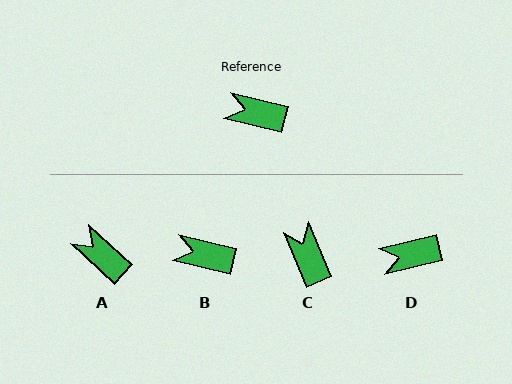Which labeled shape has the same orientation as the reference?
B.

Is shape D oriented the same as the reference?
No, it is off by about 27 degrees.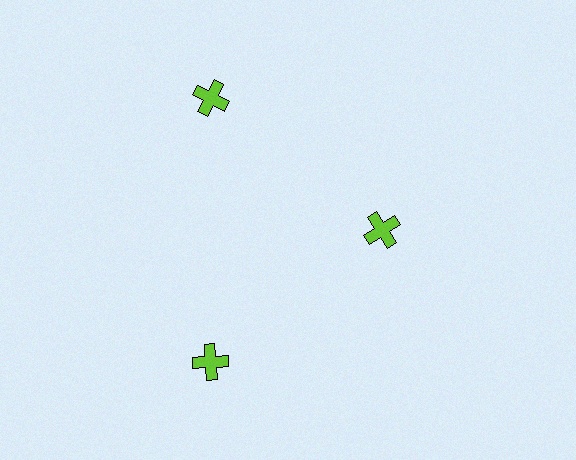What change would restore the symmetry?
The symmetry would be restored by moving it outward, back onto the ring so that all 3 crosses sit at equal angles and equal distance from the center.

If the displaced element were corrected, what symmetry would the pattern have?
It would have 3-fold rotational symmetry — the pattern would map onto itself every 120 degrees.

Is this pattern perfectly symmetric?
No. The 3 lime crosses are arranged in a ring, but one element near the 3 o'clock position is pulled inward toward the center, breaking the 3-fold rotational symmetry.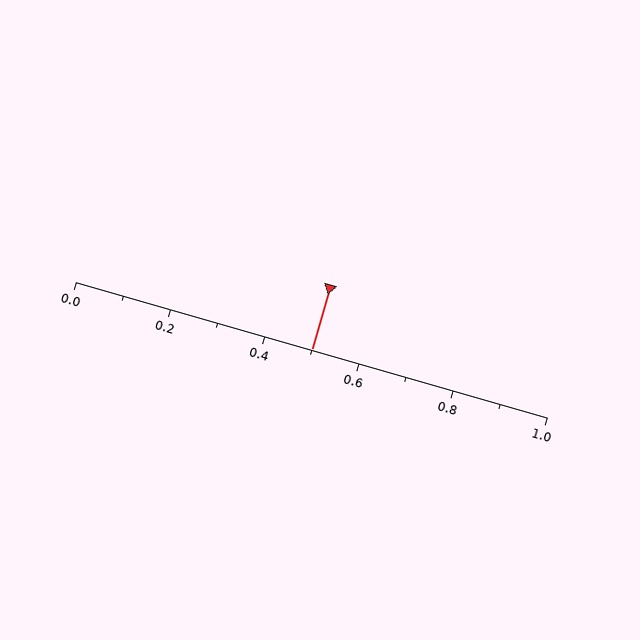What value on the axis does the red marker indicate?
The marker indicates approximately 0.5.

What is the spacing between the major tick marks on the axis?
The major ticks are spaced 0.2 apart.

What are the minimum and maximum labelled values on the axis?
The axis runs from 0.0 to 1.0.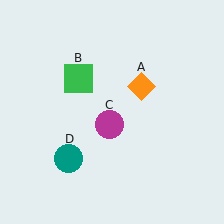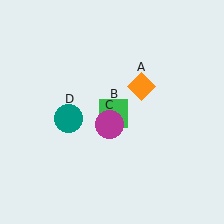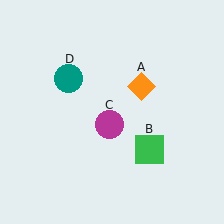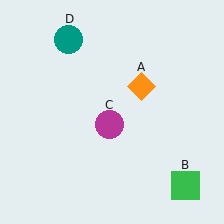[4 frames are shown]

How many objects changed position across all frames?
2 objects changed position: green square (object B), teal circle (object D).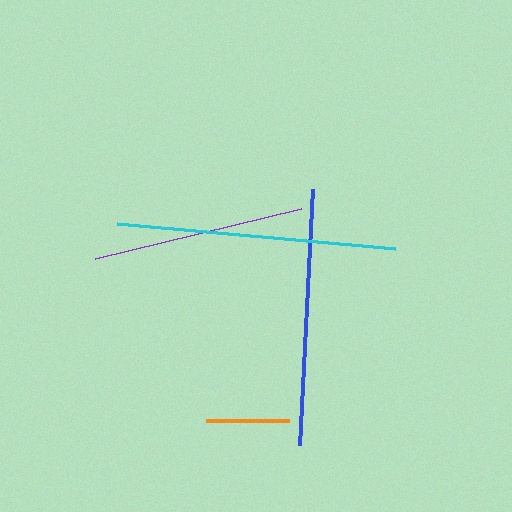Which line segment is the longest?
The cyan line is the longest at approximately 280 pixels.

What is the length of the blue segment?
The blue segment is approximately 256 pixels long.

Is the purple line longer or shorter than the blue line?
The blue line is longer than the purple line.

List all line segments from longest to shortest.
From longest to shortest: cyan, blue, purple, orange.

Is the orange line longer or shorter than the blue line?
The blue line is longer than the orange line.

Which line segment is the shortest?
The orange line is the shortest at approximately 83 pixels.